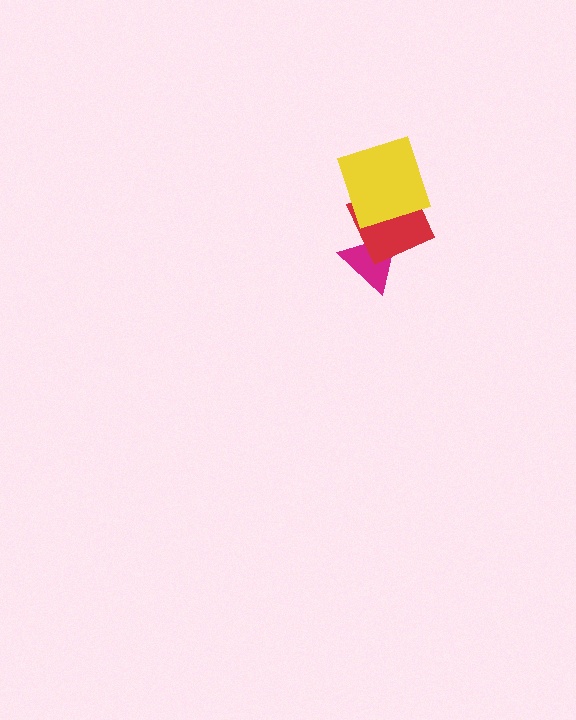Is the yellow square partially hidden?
No, no other shape covers it.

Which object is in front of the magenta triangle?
The red diamond is in front of the magenta triangle.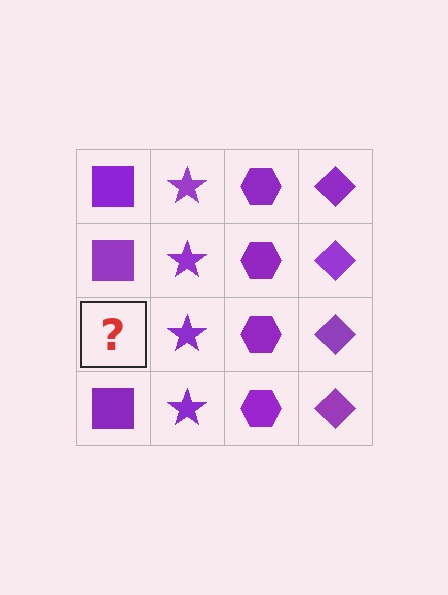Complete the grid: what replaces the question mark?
The question mark should be replaced with a purple square.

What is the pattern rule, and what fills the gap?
The rule is that each column has a consistent shape. The gap should be filled with a purple square.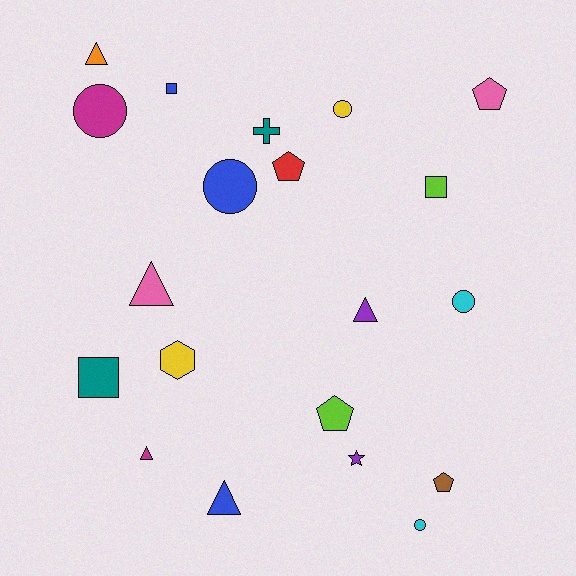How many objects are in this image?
There are 20 objects.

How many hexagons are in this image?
There is 1 hexagon.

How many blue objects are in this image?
There are 3 blue objects.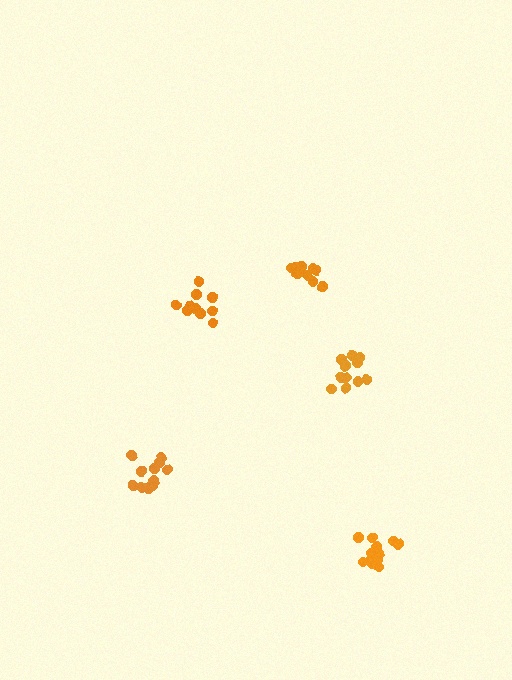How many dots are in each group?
Group 1: 10 dots, Group 2: 13 dots, Group 3: 11 dots, Group 4: 10 dots, Group 5: 13 dots (57 total).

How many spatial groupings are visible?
There are 5 spatial groupings.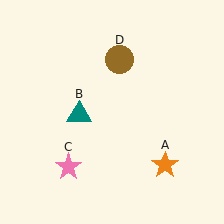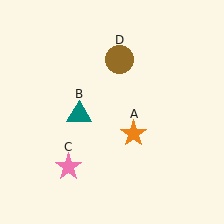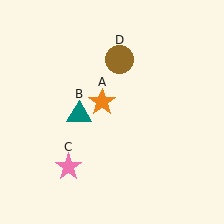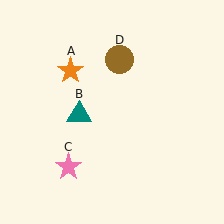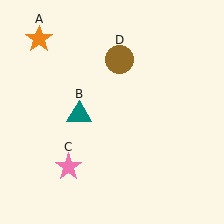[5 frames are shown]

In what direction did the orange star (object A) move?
The orange star (object A) moved up and to the left.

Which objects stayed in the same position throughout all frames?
Teal triangle (object B) and pink star (object C) and brown circle (object D) remained stationary.